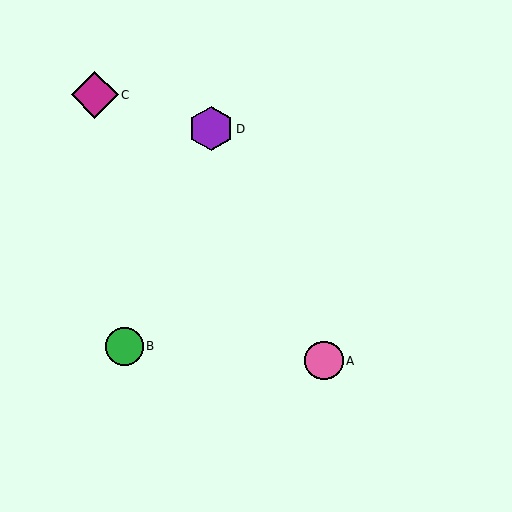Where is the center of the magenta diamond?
The center of the magenta diamond is at (95, 95).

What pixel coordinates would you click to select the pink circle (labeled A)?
Click at (324, 361) to select the pink circle A.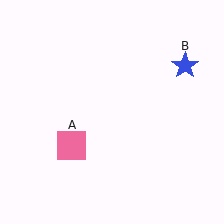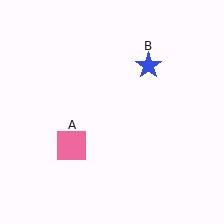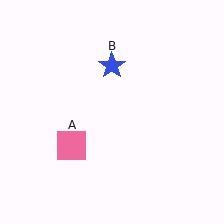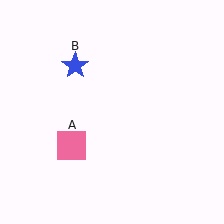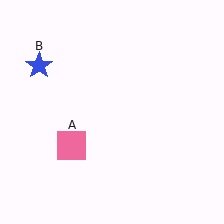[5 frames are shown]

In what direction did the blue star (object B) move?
The blue star (object B) moved left.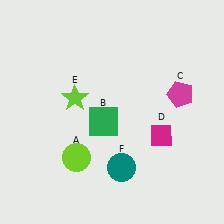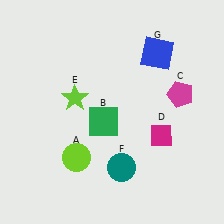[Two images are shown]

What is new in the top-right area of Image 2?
A blue square (G) was added in the top-right area of Image 2.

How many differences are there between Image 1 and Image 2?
There is 1 difference between the two images.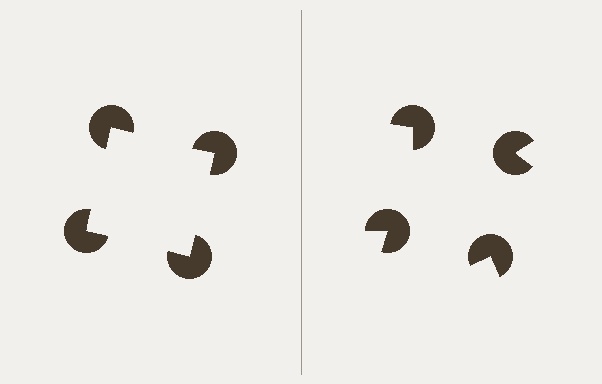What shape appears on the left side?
An illusory square.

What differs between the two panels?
The pac-man discs are positioned identically on both sides; only the wedge orientations differ. On the left they align to a square; on the right they are misaligned.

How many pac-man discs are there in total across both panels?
8 — 4 on each side.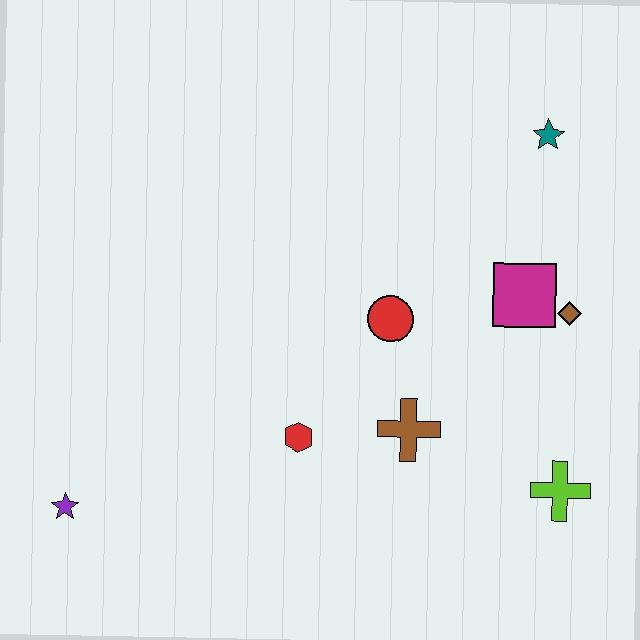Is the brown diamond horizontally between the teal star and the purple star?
No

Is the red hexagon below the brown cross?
Yes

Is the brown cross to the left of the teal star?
Yes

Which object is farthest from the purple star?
The teal star is farthest from the purple star.